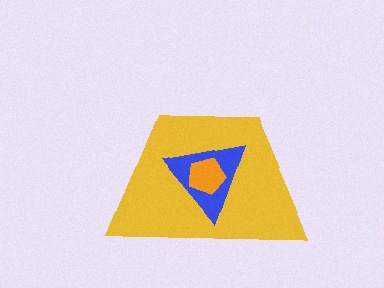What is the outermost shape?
The yellow trapezoid.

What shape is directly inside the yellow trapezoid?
The blue triangle.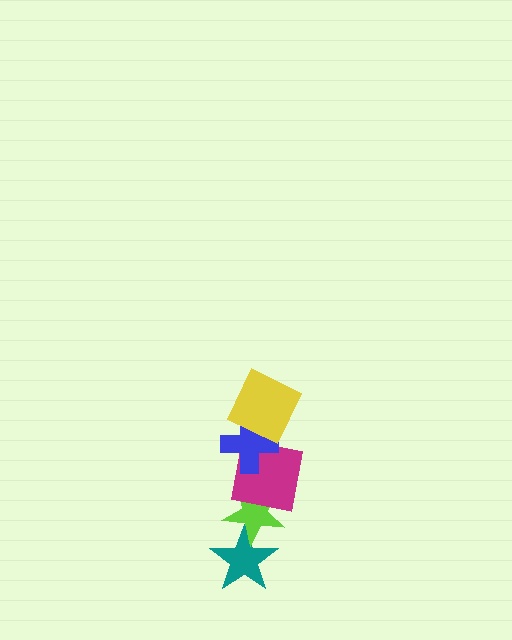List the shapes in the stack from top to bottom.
From top to bottom: the yellow square, the blue cross, the magenta square, the lime star, the teal star.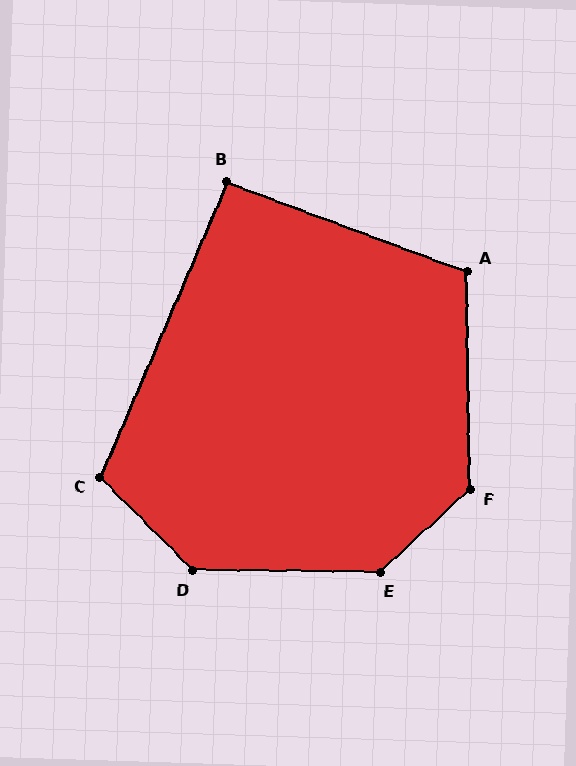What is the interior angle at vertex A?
Approximately 111 degrees (obtuse).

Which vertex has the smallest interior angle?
B, at approximately 93 degrees.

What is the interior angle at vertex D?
Approximately 135 degrees (obtuse).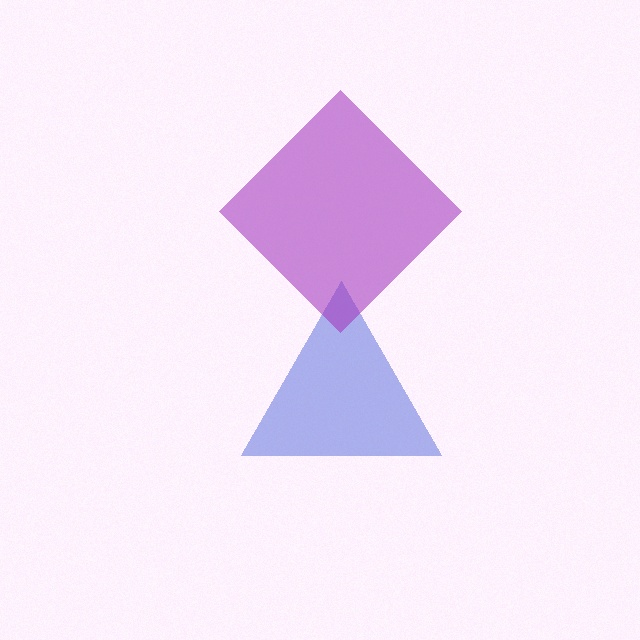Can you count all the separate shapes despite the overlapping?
Yes, there are 2 separate shapes.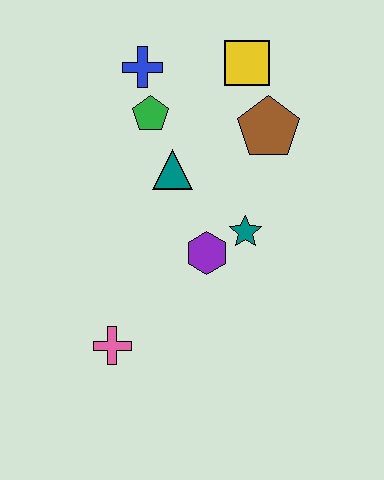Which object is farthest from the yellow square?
The pink cross is farthest from the yellow square.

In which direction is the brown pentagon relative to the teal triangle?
The brown pentagon is to the right of the teal triangle.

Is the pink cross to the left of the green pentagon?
Yes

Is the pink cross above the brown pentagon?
No